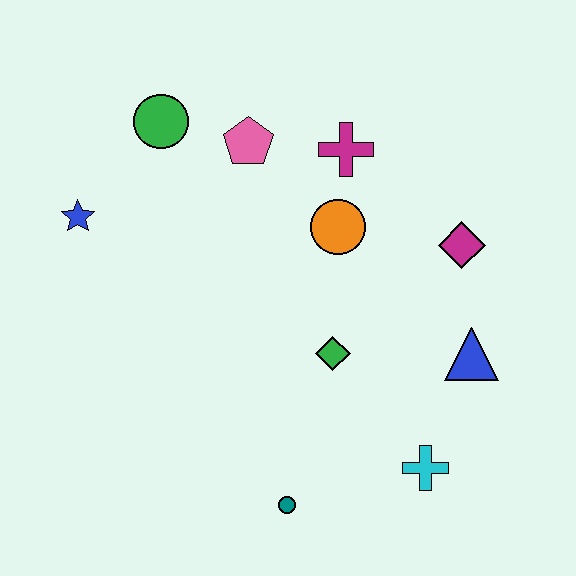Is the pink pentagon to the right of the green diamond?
No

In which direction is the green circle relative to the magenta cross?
The green circle is to the left of the magenta cross.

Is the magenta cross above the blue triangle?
Yes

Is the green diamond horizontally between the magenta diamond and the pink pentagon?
Yes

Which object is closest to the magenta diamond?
The blue triangle is closest to the magenta diamond.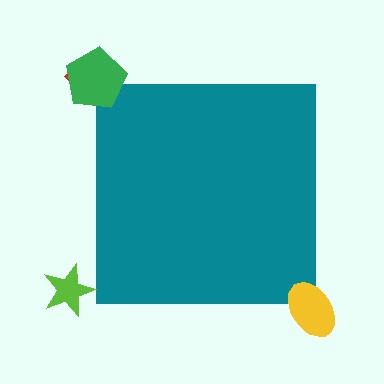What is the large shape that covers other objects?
A teal square.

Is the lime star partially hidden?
No, the lime star is fully visible.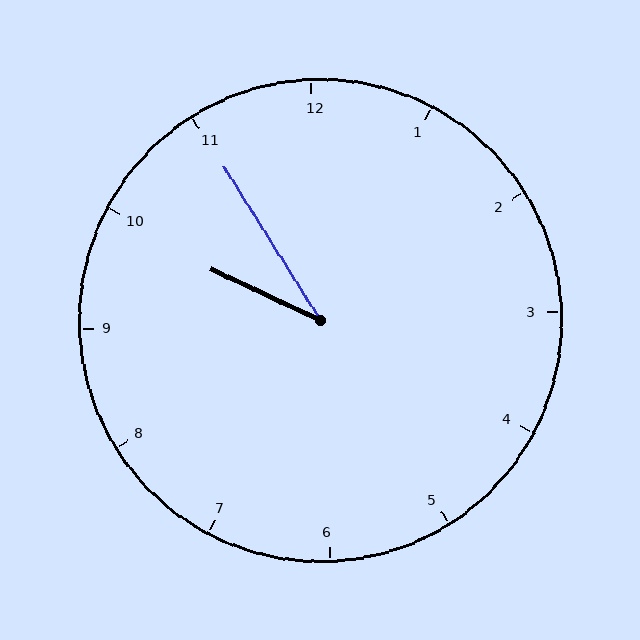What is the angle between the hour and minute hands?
Approximately 32 degrees.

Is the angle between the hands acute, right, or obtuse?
It is acute.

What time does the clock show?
9:55.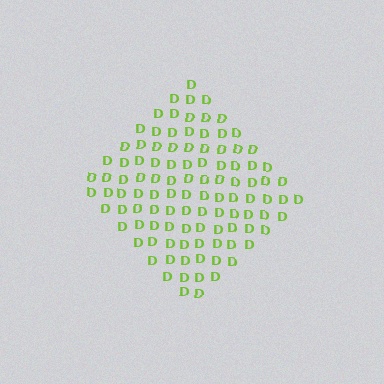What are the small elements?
The small elements are letter D's.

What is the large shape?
The large shape is a diamond.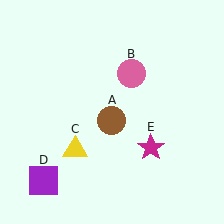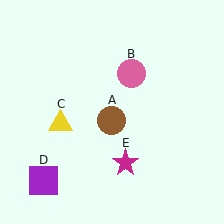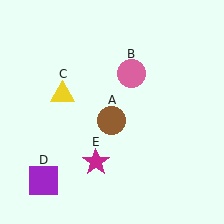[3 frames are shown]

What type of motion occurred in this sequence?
The yellow triangle (object C), magenta star (object E) rotated clockwise around the center of the scene.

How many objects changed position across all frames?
2 objects changed position: yellow triangle (object C), magenta star (object E).